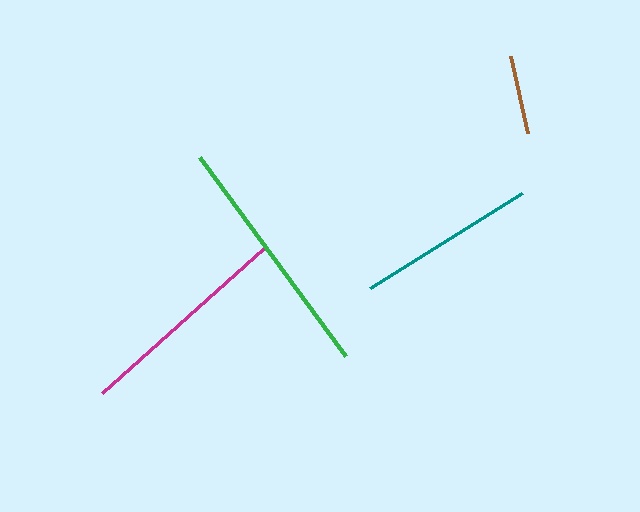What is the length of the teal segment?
The teal segment is approximately 179 pixels long.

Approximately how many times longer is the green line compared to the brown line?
The green line is approximately 3.1 times the length of the brown line.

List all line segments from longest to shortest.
From longest to shortest: green, magenta, teal, brown.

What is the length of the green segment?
The green segment is approximately 247 pixels long.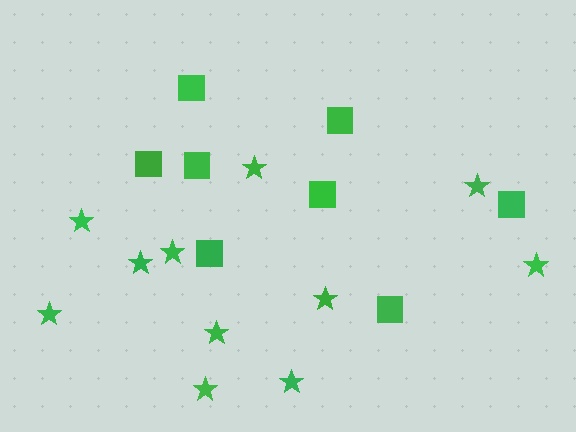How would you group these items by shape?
There are 2 groups: one group of stars (11) and one group of squares (8).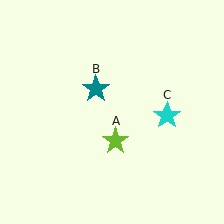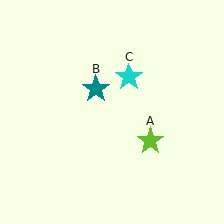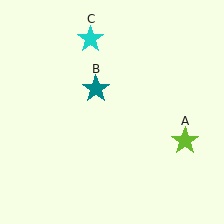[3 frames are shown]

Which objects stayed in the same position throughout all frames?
Teal star (object B) remained stationary.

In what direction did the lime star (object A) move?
The lime star (object A) moved right.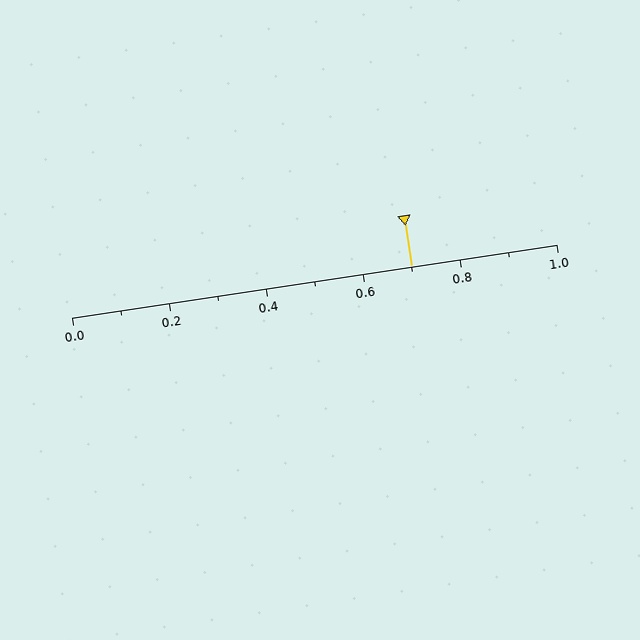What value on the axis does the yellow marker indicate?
The marker indicates approximately 0.7.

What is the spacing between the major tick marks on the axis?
The major ticks are spaced 0.2 apart.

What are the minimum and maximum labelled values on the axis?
The axis runs from 0.0 to 1.0.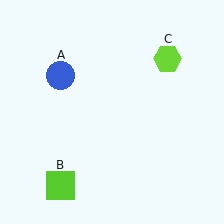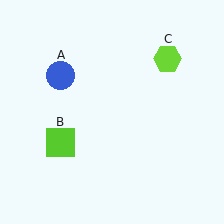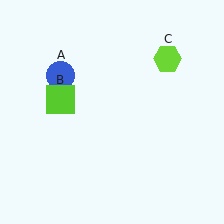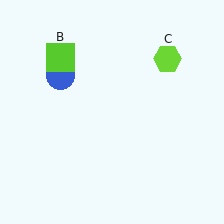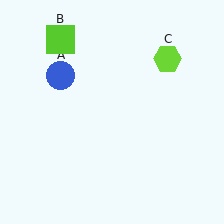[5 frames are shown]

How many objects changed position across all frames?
1 object changed position: lime square (object B).